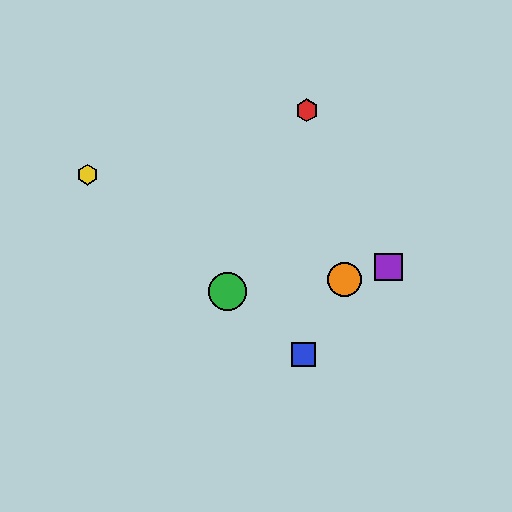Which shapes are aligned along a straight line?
The blue square, the green circle, the yellow hexagon are aligned along a straight line.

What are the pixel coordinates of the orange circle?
The orange circle is at (345, 280).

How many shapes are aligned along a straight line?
3 shapes (the blue square, the green circle, the yellow hexagon) are aligned along a straight line.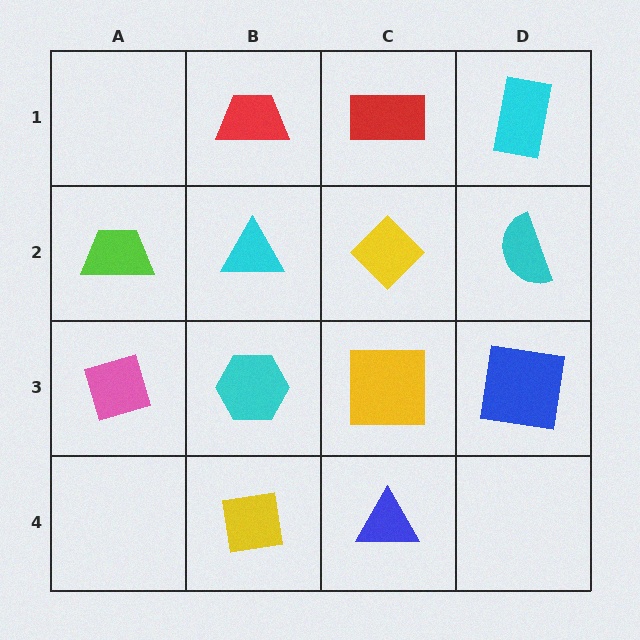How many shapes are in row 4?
2 shapes.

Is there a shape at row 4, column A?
No, that cell is empty.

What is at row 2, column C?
A yellow diamond.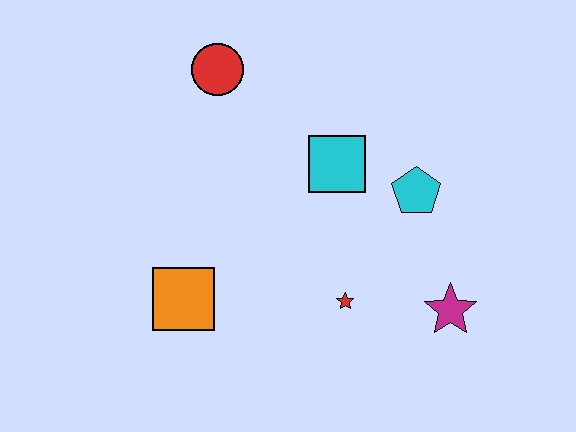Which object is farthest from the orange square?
The magenta star is farthest from the orange square.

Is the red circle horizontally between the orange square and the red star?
Yes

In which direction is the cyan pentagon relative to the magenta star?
The cyan pentagon is above the magenta star.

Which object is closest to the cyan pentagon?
The cyan square is closest to the cyan pentagon.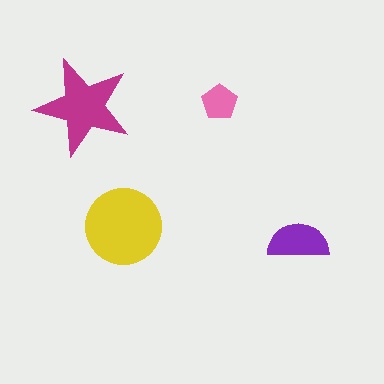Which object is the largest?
The yellow circle.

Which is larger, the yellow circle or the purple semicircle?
The yellow circle.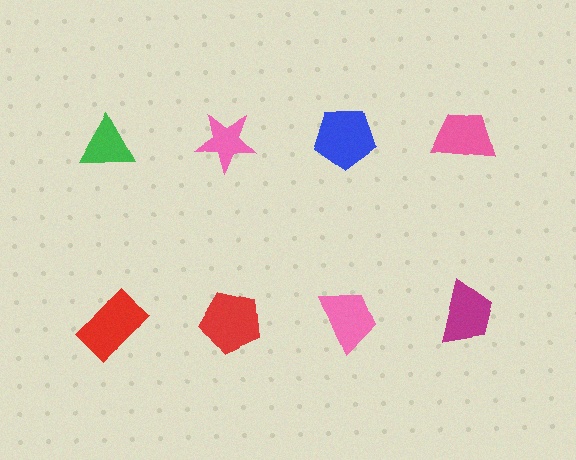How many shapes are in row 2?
4 shapes.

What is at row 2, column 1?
A red rectangle.